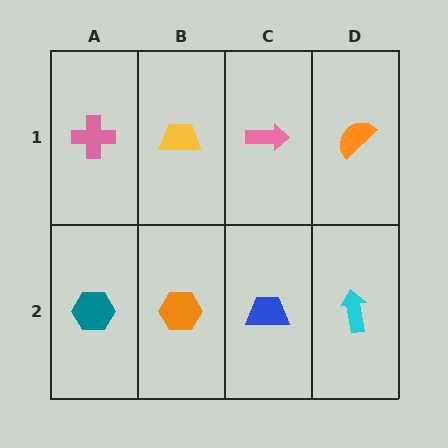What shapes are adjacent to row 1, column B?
An orange hexagon (row 2, column B), a pink cross (row 1, column A), a pink arrow (row 1, column C).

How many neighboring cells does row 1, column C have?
3.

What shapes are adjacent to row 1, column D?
A cyan arrow (row 2, column D), a pink arrow (row 1, column C).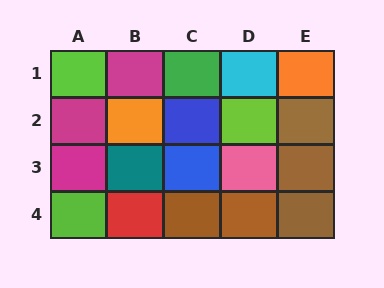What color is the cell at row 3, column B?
Teal.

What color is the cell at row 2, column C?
Blue.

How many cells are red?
1 cell is red.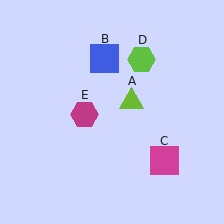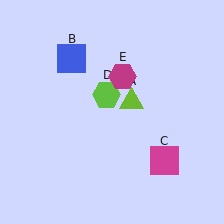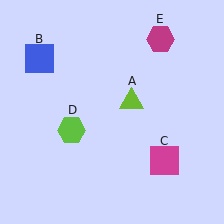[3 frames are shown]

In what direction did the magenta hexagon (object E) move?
The magenta hexagon (object E) moved up and to the right.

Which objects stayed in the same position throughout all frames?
Lime triangle (object A) and magenta square (object C) remained stationary.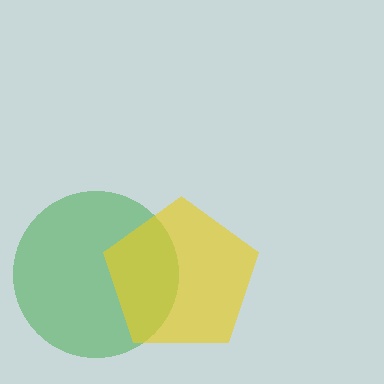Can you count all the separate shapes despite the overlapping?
Yes, there are 2 separate shapes.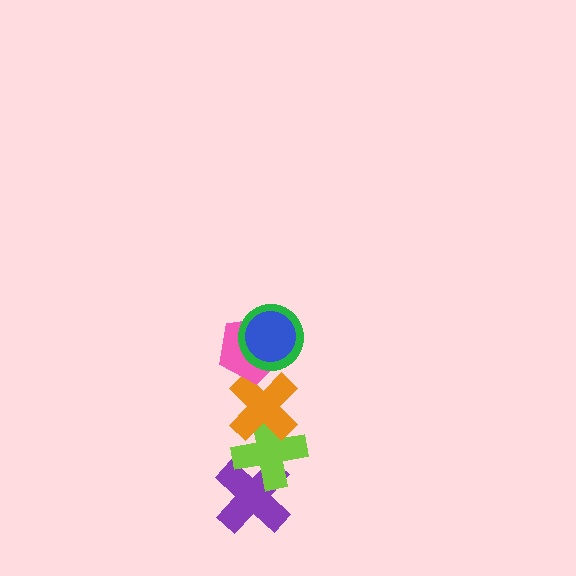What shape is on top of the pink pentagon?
The green circle is on top of the pink pentagon.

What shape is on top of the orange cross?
The pink pentagon is on top of the orange cross.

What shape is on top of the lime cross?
The orange cross is on top of the lime cross.